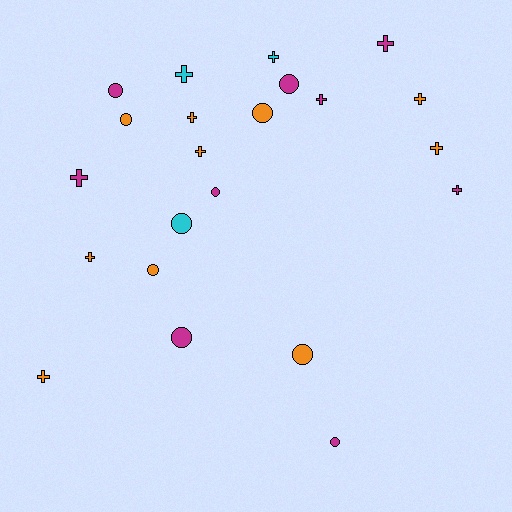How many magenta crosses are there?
There are 4 magenta crosses.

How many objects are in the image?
There are 22 objects.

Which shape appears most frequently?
Cross, with 12 objects.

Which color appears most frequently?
Orange, with 10 objects.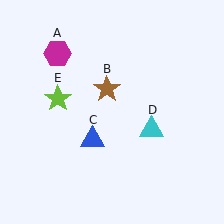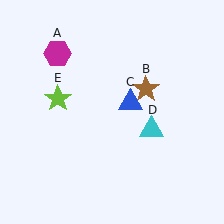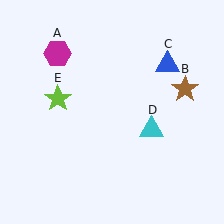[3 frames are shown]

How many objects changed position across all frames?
2 objects changed position: brown star (object B), blue triangle (object C).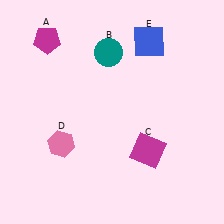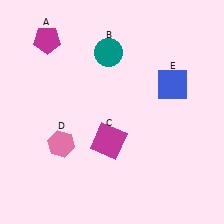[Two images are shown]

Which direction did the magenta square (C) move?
The magenta square (C) moved left.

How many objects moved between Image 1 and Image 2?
2 objects moved between the two images.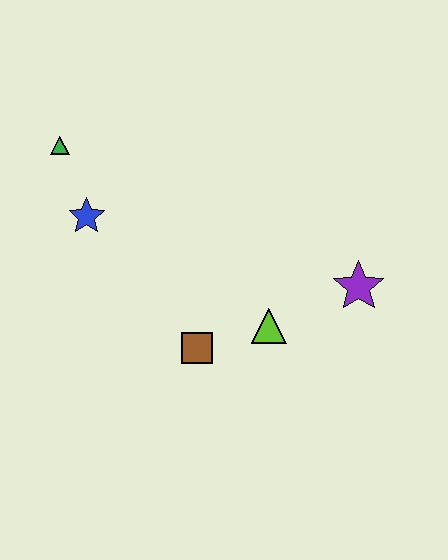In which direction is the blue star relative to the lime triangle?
The blue star is to the left of the lime triangle.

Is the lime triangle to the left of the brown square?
No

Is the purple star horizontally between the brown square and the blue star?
No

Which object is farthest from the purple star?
The green triangle is farthest from the purple star.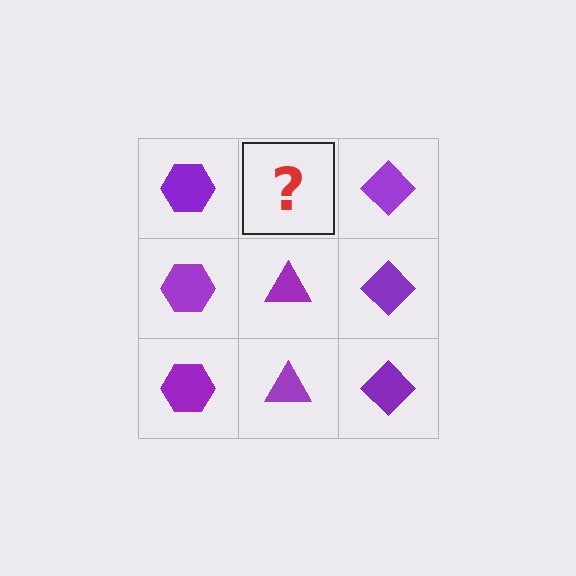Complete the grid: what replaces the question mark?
The question mark should be replaced with a purple triangle.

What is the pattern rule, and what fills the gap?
The rule is that each column has a consistent shape. The gap should be filled with a purple triangle.